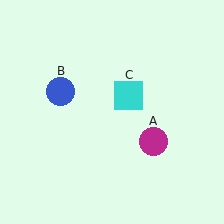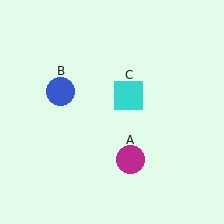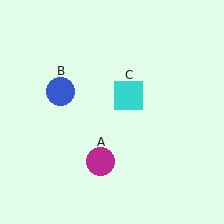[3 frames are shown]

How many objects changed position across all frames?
1 object changed position: magenta circle (object A).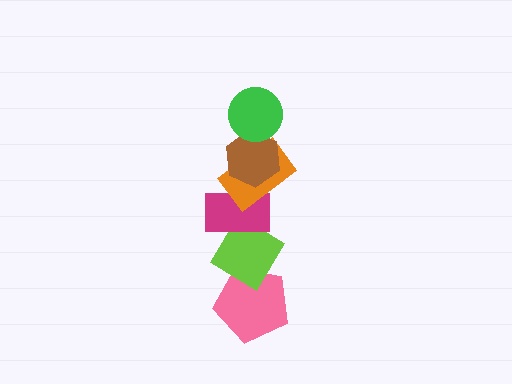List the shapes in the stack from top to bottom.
From top to bottom: the green circle, the brown hexagon, the orange rectangle, the magenta rectangle, the lime diamond, the pink pentagon.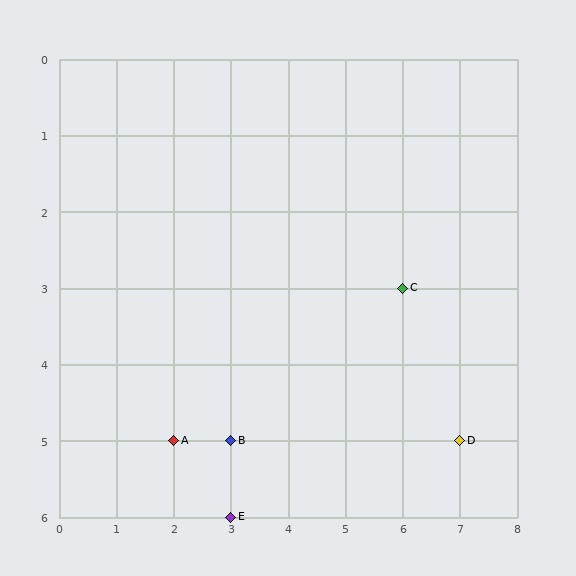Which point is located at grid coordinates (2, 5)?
Point A is at (2, 5).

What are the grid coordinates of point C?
Point C is at grid coordinates (6, 3).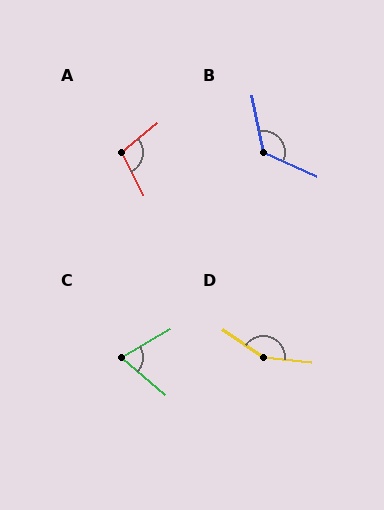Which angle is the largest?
D, at approximately 150 degrees.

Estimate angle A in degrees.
Approximately 102 degrees.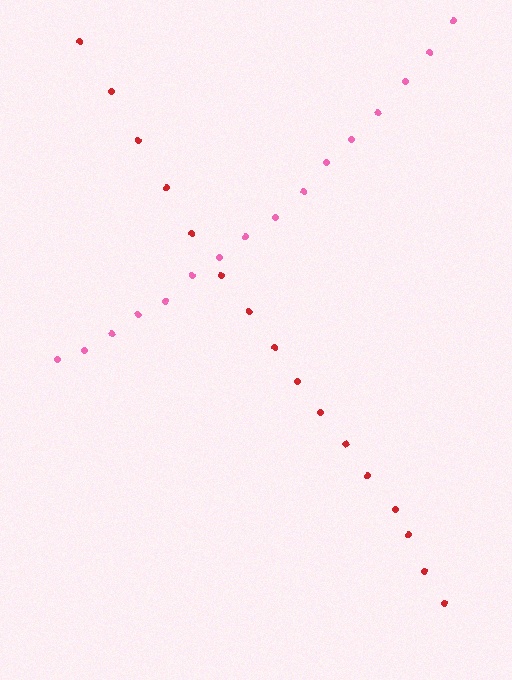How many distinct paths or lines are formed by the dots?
There are 2 distinct paths.